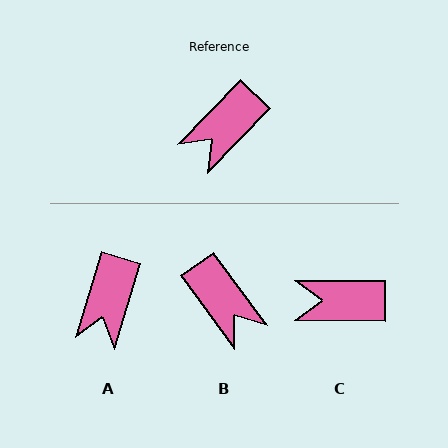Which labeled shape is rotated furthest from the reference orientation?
B, about 80 degrees away.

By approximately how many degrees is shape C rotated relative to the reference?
Approximately 46 degrees clockwise.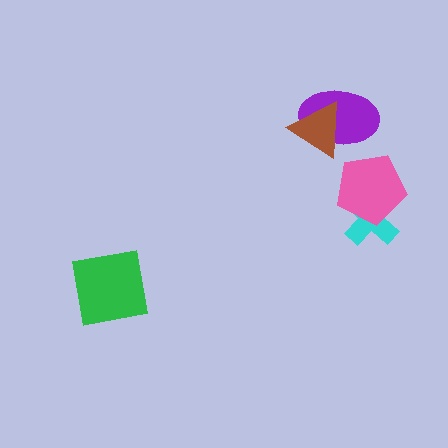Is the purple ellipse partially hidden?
Yes, it is partially covered by another shape.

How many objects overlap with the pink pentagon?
1 object overlaps with the pink pentagon.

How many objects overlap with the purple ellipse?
1 object overlaps with the purple ellipse.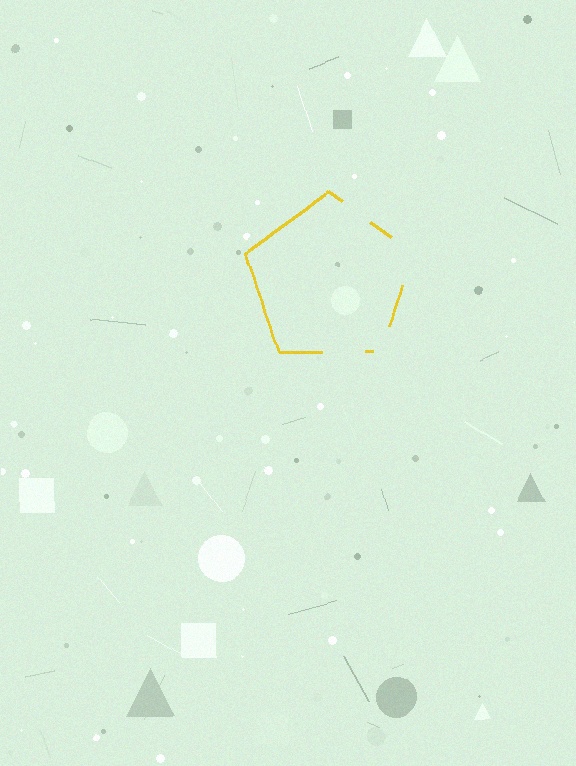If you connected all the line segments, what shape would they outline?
They would outline a pentagon.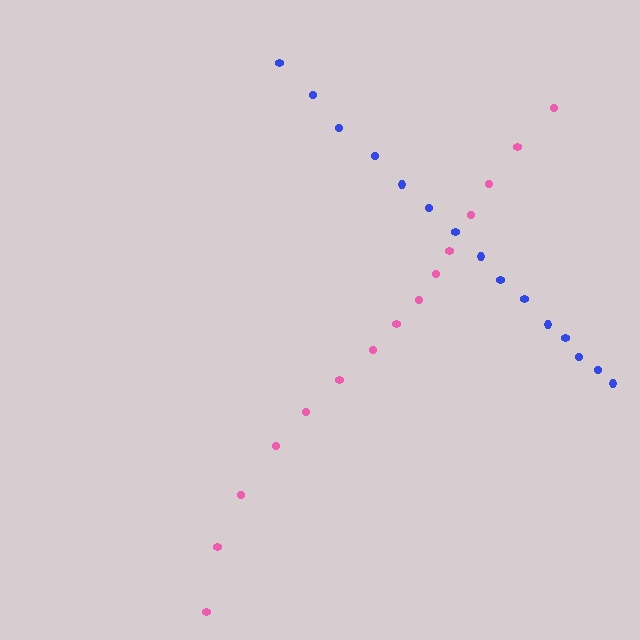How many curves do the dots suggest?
There are 2 distinct paths.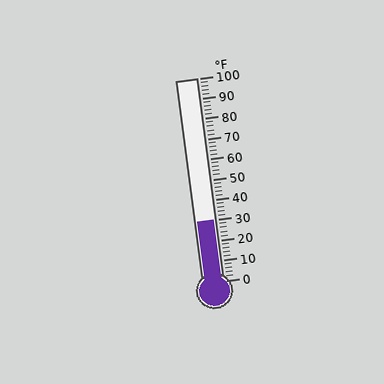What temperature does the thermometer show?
The thermometer shows approximately 30°F.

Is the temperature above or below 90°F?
The temperature is below 90°F.